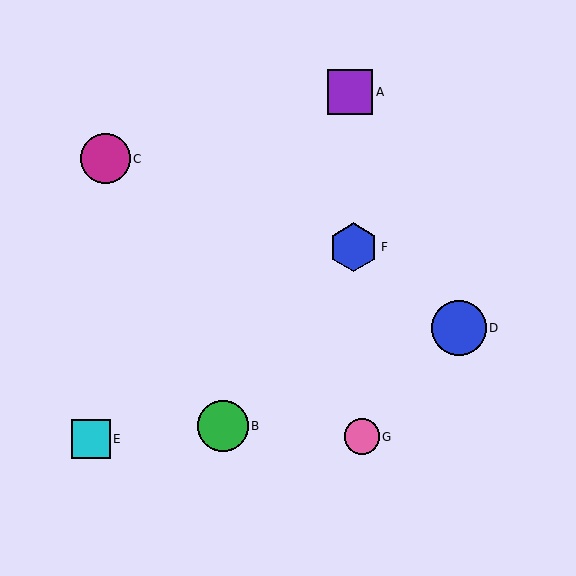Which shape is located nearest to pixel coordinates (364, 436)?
The pink circle (labeled G) at (362, 437) is nearest to that location.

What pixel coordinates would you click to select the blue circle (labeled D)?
Click at (459, 328) to select the blue circle D.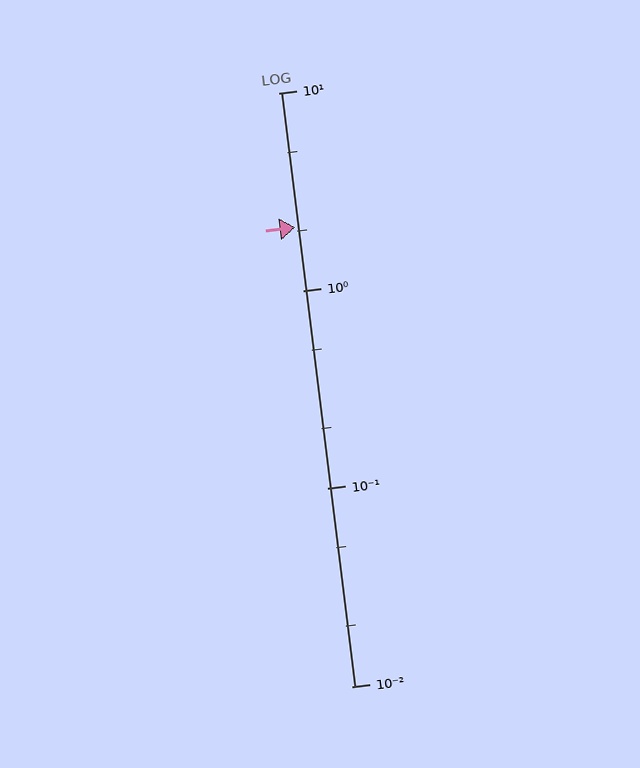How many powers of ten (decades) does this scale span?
The scale spans 3 decades, from 0.01 to 10.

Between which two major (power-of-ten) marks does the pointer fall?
The pointer is between 1 and 10.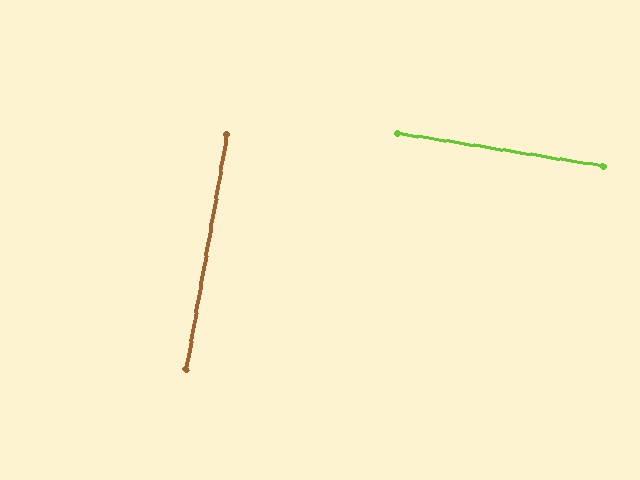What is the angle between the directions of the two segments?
Approximately 89 degrees.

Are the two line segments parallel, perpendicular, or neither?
Perpendicular — they meet at approximately 89°.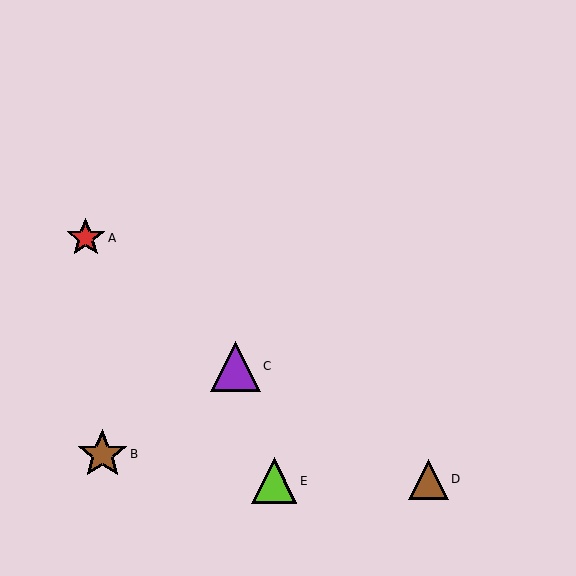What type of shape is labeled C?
Shape C is a purple triangle.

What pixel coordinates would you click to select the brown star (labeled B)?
Click at (102, 454) to select the brown star B.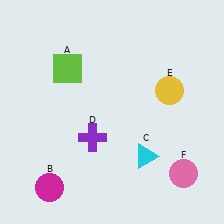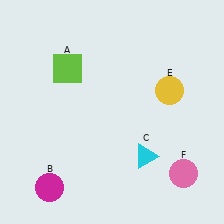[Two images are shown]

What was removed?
The purple cross (D) was removed in Image 2.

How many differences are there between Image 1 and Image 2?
There is 1 difference between the two images.